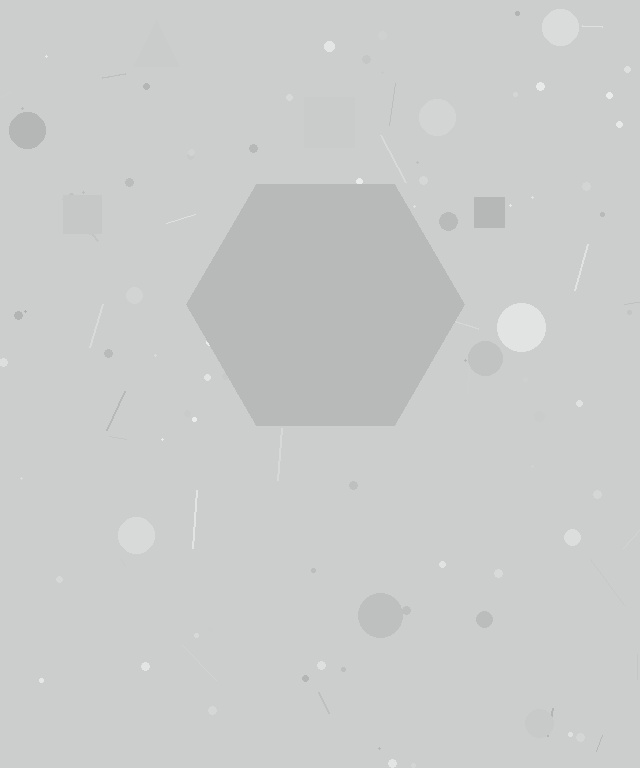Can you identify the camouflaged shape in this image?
The camouflaged shape is a hexagon.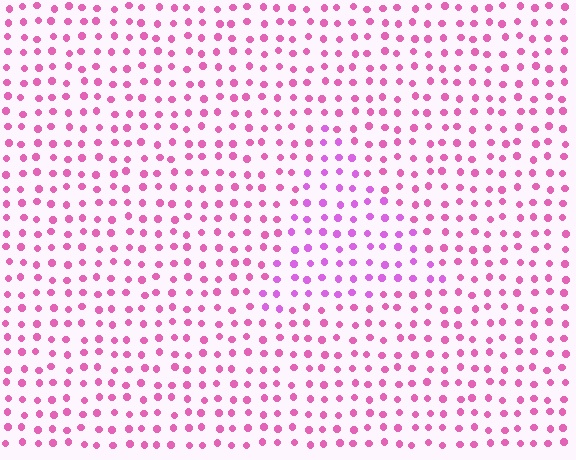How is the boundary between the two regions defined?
The boundary is defined purely by a slight shift in hue (about 26 degrees). Spacing, size, and orientation are identical on both sides.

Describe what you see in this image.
The image is filled with small pink elements in a uniform arrangement. A triangle-shaped region is visible where the elements are tinted to a slightly different hue, forming a subtle color boundary.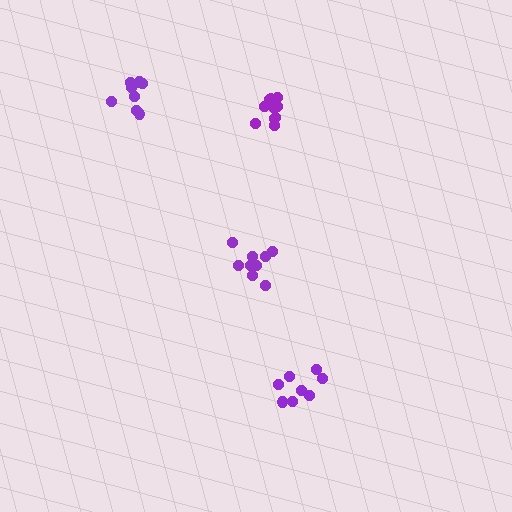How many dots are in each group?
Group 1: 8 dots, Group 2: 8 dots, Group 3: 9 dots, Group 4: 10 dots (35 total).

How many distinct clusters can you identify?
There are 4 distinct clusters.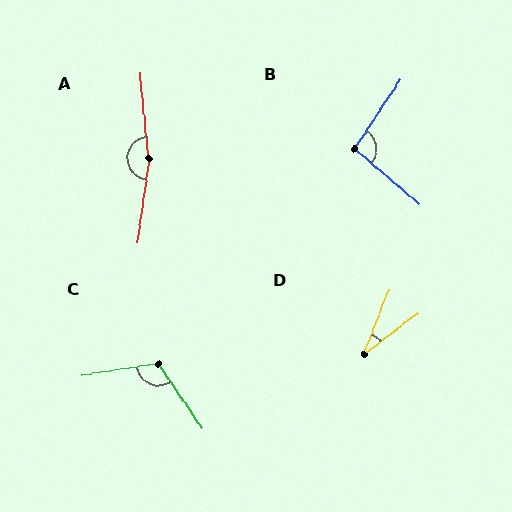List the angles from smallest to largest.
D (31°), B (97°), C (115°), A (167°).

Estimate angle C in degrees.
Approximately 115 degrees.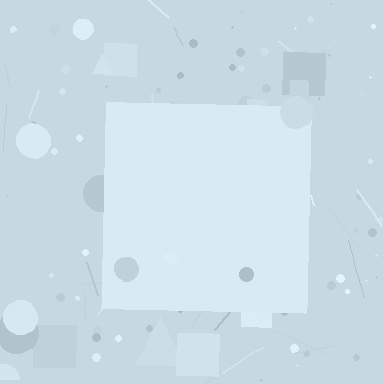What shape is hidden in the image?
A square is hidden in the image.